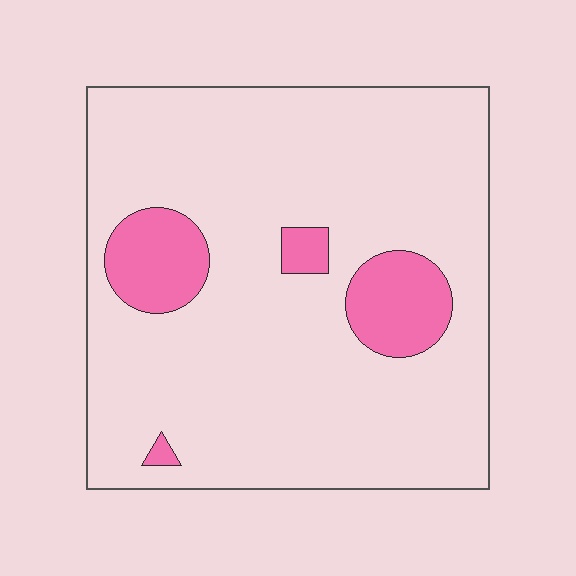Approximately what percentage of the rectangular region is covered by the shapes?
Approximately 15%.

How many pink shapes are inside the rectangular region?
4.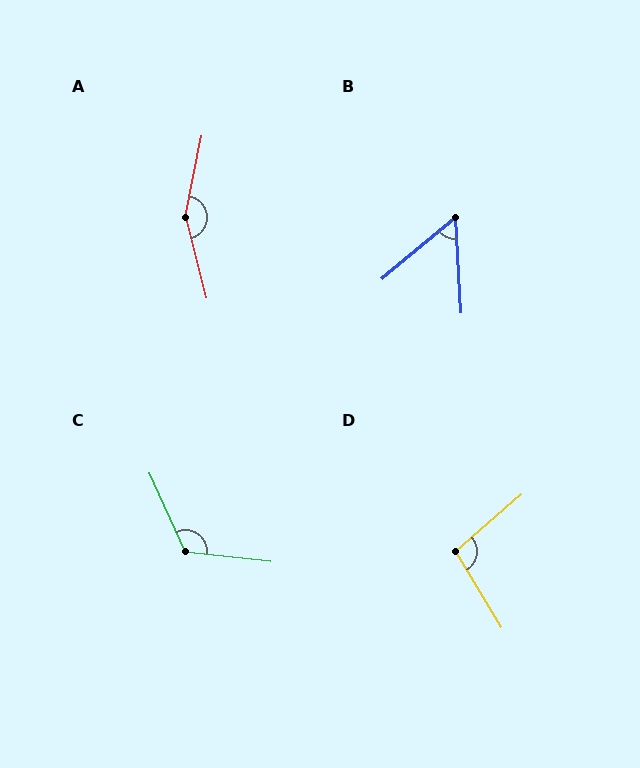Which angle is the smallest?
B, at approximately 54 degrees.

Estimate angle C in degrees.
Approximately 121 degrees.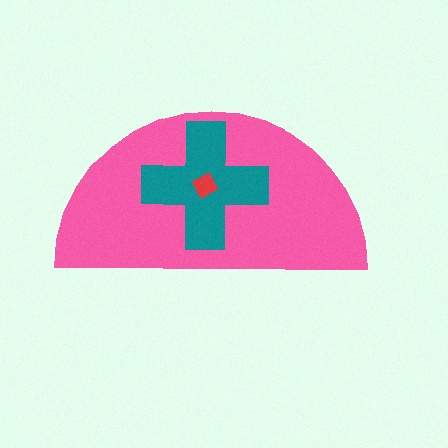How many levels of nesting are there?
3.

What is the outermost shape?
The pink semicircle.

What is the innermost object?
The red diamond.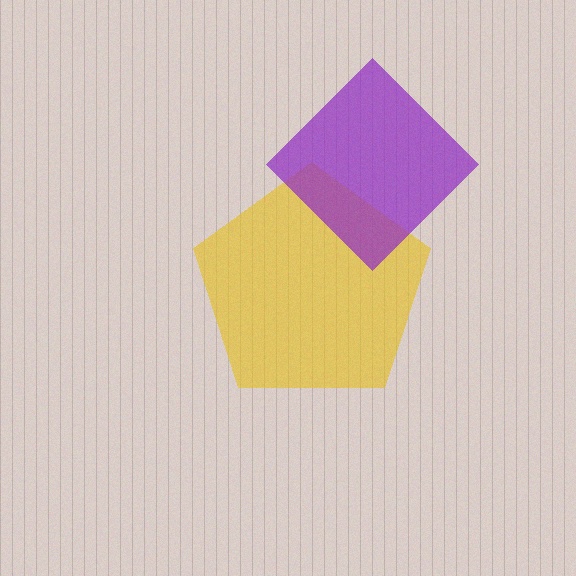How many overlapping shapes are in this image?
There are 2 overlapping shapes in the image.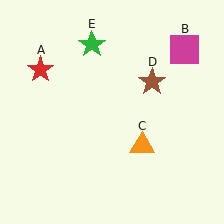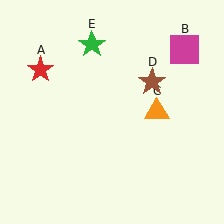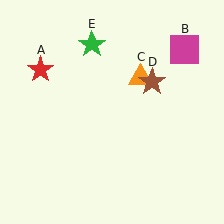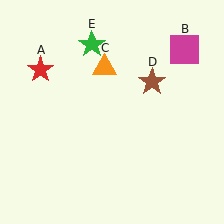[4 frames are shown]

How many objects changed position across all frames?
1 object changed position: orange triangle (object C).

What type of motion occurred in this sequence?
The orange triangle (object C) rotated counterclockwise around the center of the scene.